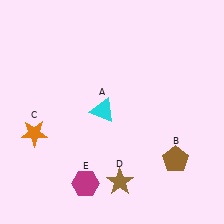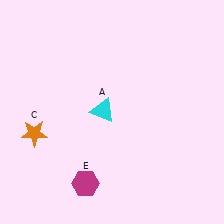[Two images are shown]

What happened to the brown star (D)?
The brown star (D) was removed in Image 2. It was in the bottom-right area of Image 1.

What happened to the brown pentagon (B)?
The brown pentagon (B) was removed in Image 2. It was in the bottom-right area of Image 1.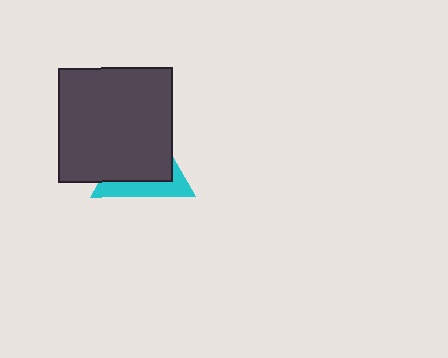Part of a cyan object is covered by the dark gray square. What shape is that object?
It is a triangle.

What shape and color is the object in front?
The object in front is a dark gray square.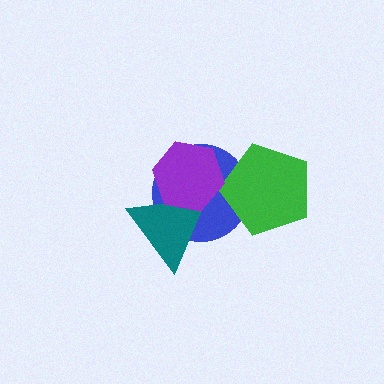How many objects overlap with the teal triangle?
2 objects overlap with the teal triangle.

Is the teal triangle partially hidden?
Yes, it is partially covered by another shape.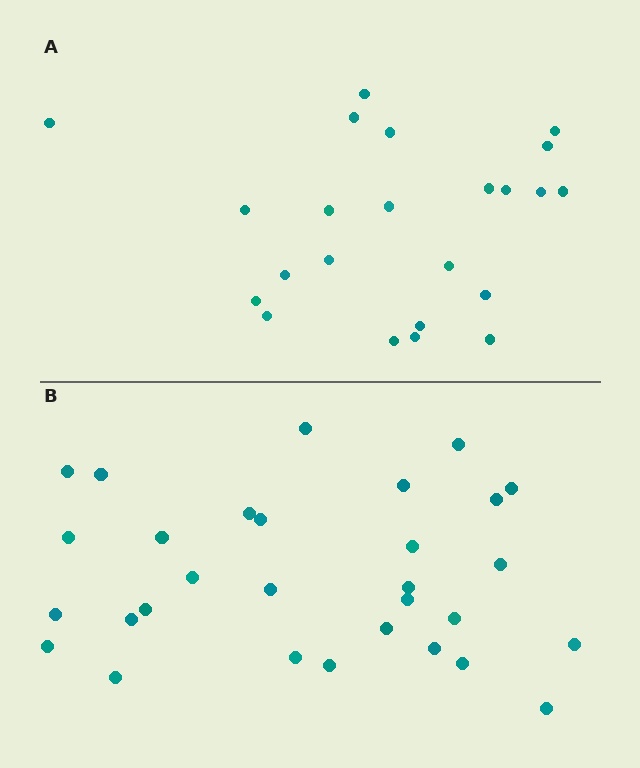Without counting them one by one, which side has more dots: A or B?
Region B (the bottom region) has more dots.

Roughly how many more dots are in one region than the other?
Region B has roughly 8 or so more dots than region A.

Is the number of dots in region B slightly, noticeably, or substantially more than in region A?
Region B has noticeably more, but not dramatically so. The ratio is roughly 1.3 to 1.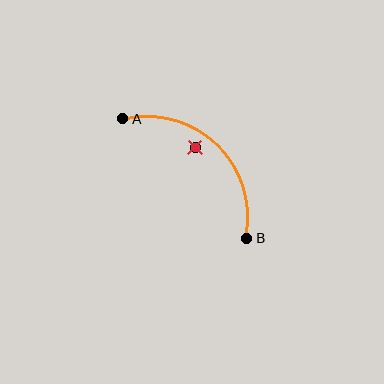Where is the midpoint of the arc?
The arc midpoint is the point on the curve farthest from the straight line joining A and B. It sits above and to the right of that line.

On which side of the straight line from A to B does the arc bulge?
The arc bulges above and to the right of the straight line connecting A and B.